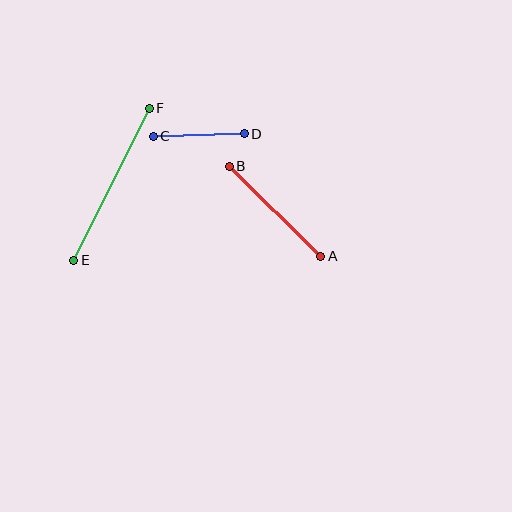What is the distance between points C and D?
The distance is approximately 91 pixels.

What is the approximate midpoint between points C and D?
The midpoint is at approximately (199, 135) pixels.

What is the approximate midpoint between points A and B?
The midpoint is at approximately (275, 211) pixels.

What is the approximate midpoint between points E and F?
The midpoint is at approximately (112, 184) pixels.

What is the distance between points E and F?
The distance is approximately 170 pixels.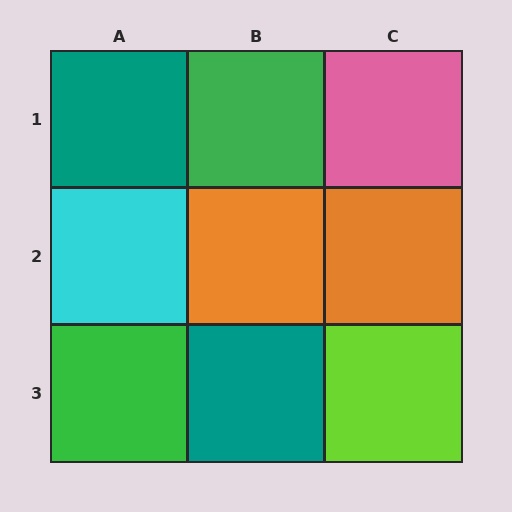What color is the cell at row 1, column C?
Pink.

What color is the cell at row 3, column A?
Green.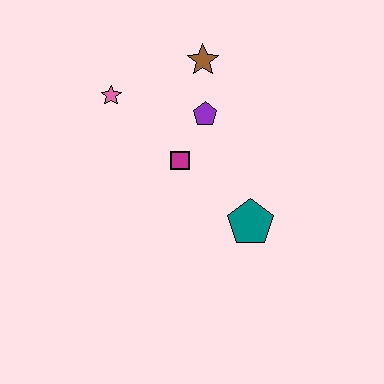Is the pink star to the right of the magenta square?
No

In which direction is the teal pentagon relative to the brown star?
The teal pentagon is below the brown star.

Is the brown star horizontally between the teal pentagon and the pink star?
Yes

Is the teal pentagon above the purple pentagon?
No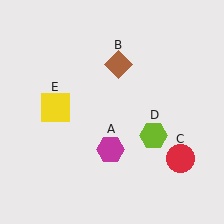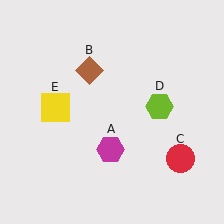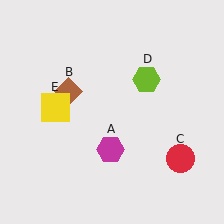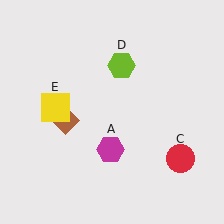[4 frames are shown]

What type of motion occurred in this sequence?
The brown diamond (object B), lime hexagon (object D) rotated counterclockwise around the center of the scene.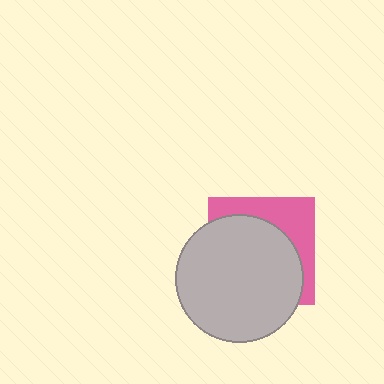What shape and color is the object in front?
The object in front is a light gray circle.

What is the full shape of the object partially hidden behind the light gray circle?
The partially hidden object is a pink square.